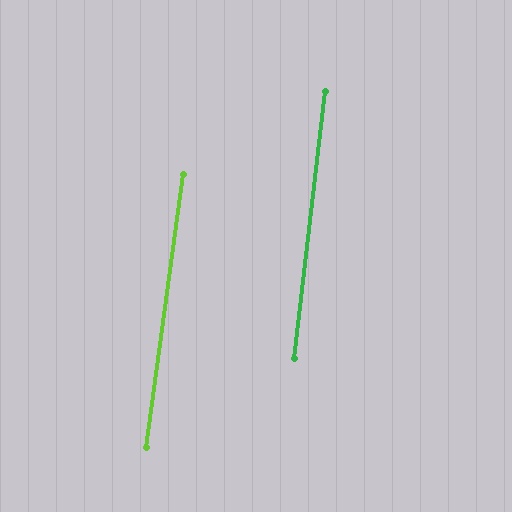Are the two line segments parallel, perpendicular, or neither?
Parallel — their directions differ by only 1.1°.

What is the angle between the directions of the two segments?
Approximately 1 degree.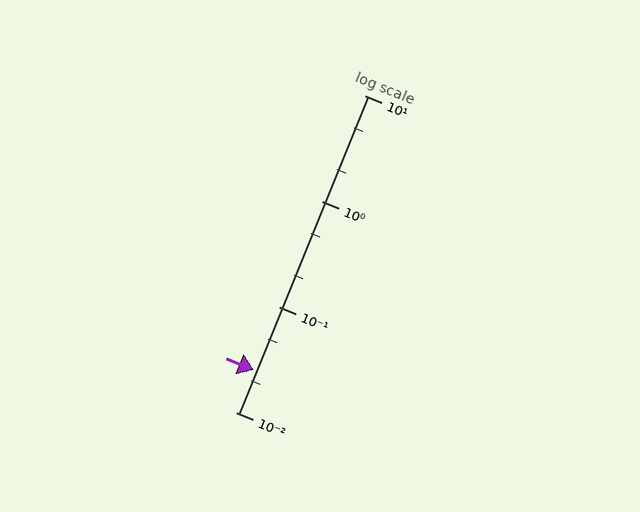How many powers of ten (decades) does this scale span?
The scale spans 3 decades, from 0.01 to 10.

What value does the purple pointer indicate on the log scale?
The pointer indicates approximately 0.025.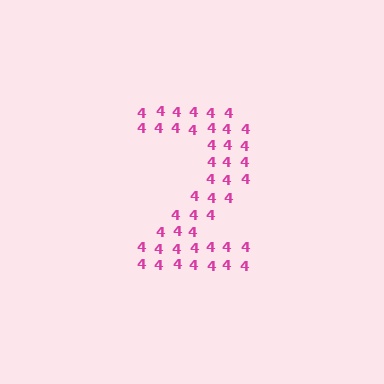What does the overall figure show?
The overall figure shows the digit 2.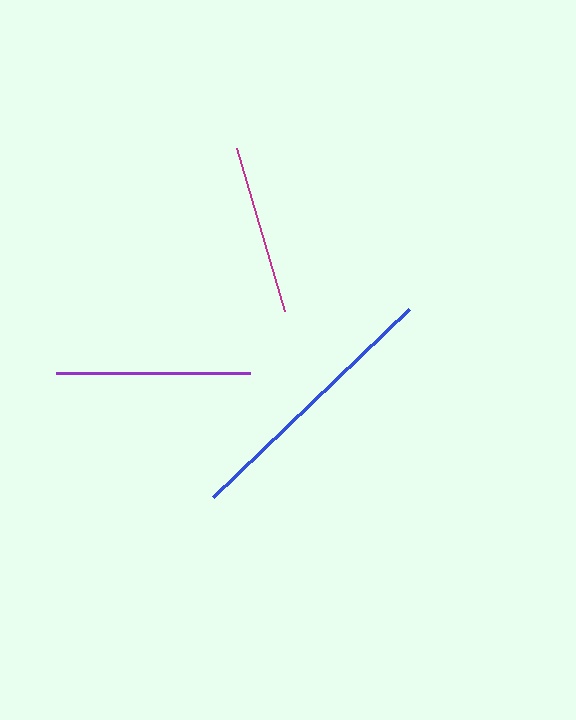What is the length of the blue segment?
The blue segment is approximately 271 pixels long.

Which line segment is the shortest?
The magenta line is the shortest at approximately 170 pixels.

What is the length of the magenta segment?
The magenta segment is approximately 170 pixels long.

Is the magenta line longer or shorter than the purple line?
The purple line is longer than the magenta line.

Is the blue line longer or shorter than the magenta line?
The blue line is longer than the magenta line.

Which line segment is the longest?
The blue line is the longest at approximately 271 pixels.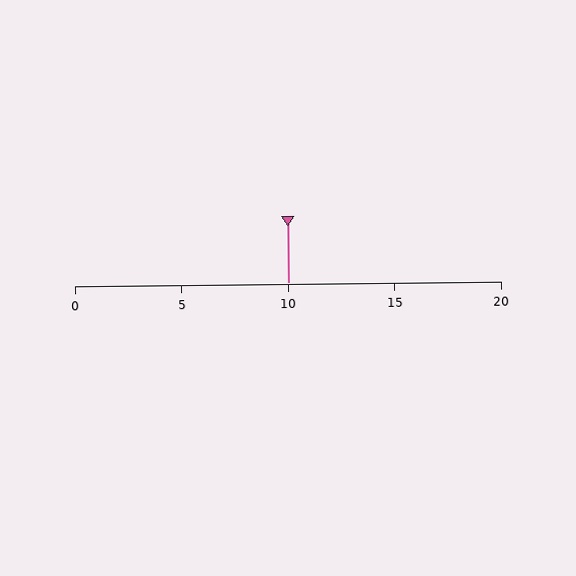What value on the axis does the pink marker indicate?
The marker indicates approximately 10.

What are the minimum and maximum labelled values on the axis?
The axis runs from 0 to 20.